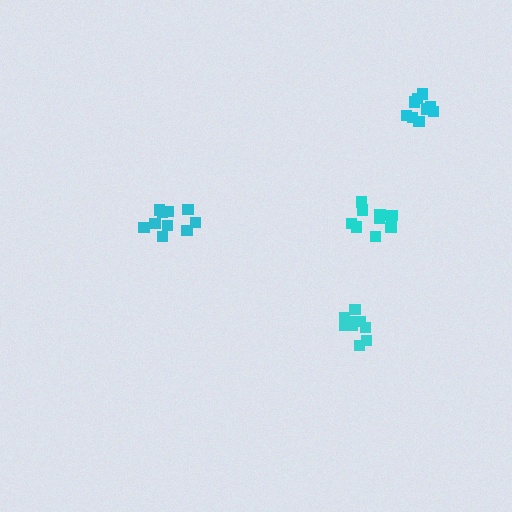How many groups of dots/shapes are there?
There are 4 groups.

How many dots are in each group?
Group 1: 10 dots, Group 2: 10 dots, Group 3: 12 dots, Group 4: 9 dots (41 total).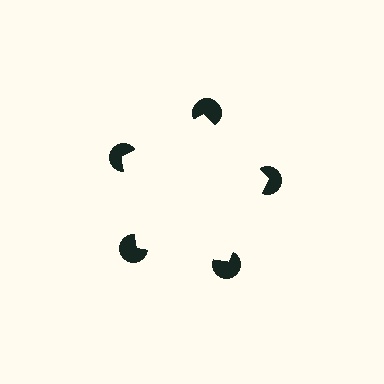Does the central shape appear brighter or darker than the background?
It typically appears slightly brighter than the background, even though no actual brightness change is drawn.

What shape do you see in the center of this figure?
An illusory pentagon — its edges are inferred from the aligned wedge cuts in the pac-man discs, not physically drawn.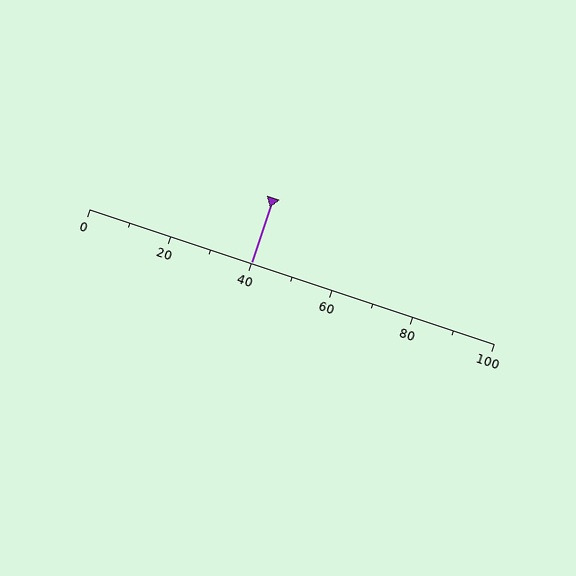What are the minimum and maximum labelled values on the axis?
The axis runs from 0 to 100.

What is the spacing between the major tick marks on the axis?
The major ticks are spaced 20 apart.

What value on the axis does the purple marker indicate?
The marker indicates approximately 40.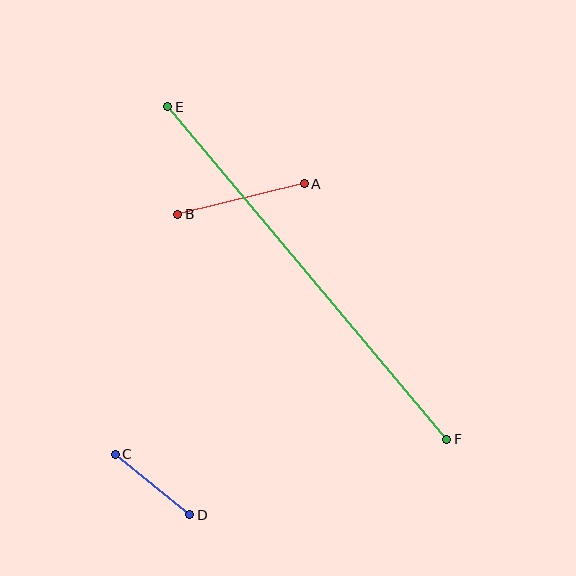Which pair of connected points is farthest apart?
Points E and F are farthest apart.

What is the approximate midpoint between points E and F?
The midpoint is at approximately (307, 273) pixels.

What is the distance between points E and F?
The distance is approximately 434 pixels.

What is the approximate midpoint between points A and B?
The midpoint is at approximately (241, 199) pixels.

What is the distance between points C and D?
The distance is approximately 96 pixels.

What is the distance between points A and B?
The distance is approximately 130 pixels.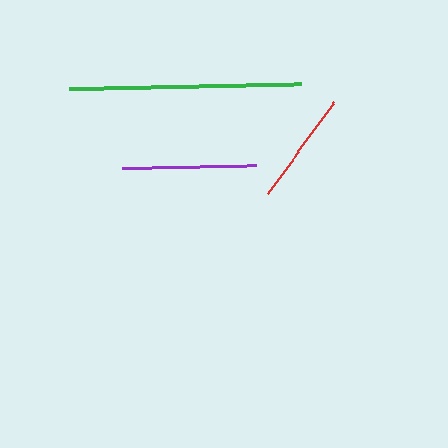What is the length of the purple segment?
The purple segment is approximately 134 pixels long.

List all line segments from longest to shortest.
From longest to shortest: green, purple, red.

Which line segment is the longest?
The green line is the longest at approximately 233 pixels.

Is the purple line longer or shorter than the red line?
The purple line is longer than the red line.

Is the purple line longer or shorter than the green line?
The green line is longer than the purple line.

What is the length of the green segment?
The green segment is approximately 233 pixels long.